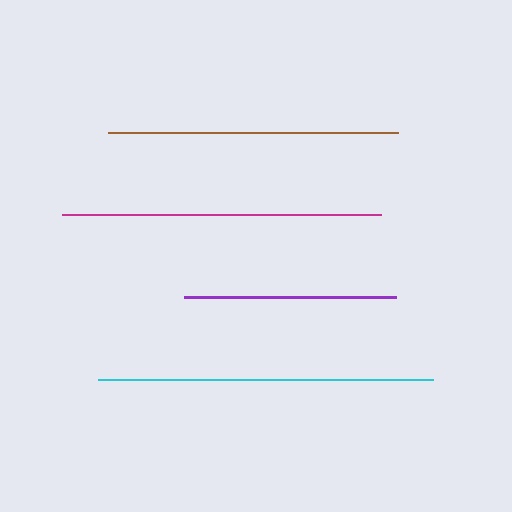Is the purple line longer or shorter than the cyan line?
The cyan line is longer than the purple line.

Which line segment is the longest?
The cyan line is the longest at approximately 335 pixels.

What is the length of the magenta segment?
The magenta segment is approximately 319 pixels long.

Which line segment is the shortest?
The purple line is the shortest at approximately 212 pixels.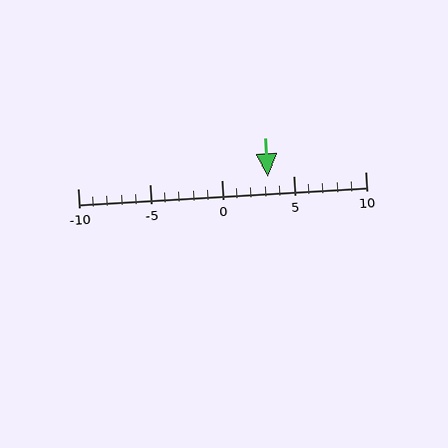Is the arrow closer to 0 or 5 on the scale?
The arrow is closer to 5.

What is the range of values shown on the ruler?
The ruler shows values from -10 to 10.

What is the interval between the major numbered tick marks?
The major tick marks are spaced 5 units apart.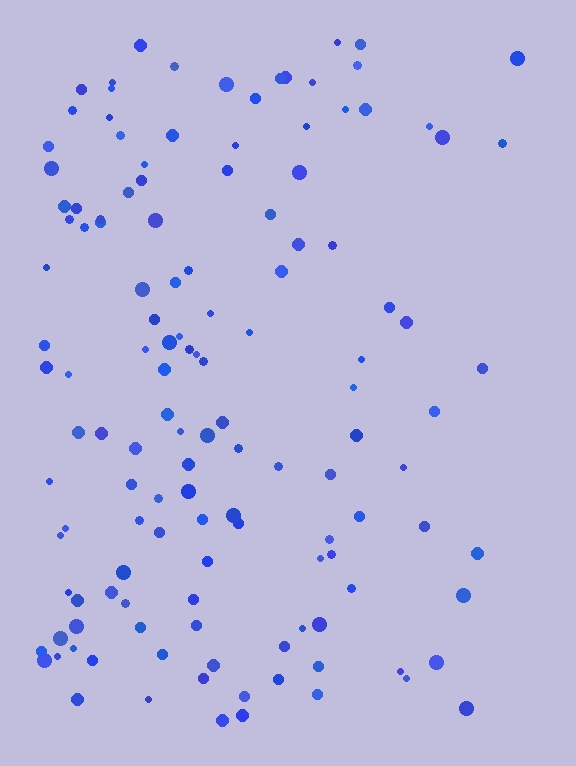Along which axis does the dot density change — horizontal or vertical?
Horizontal.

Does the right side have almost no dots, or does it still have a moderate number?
Still a moderate number, just noticeably fewer than the left.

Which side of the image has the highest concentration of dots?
The left.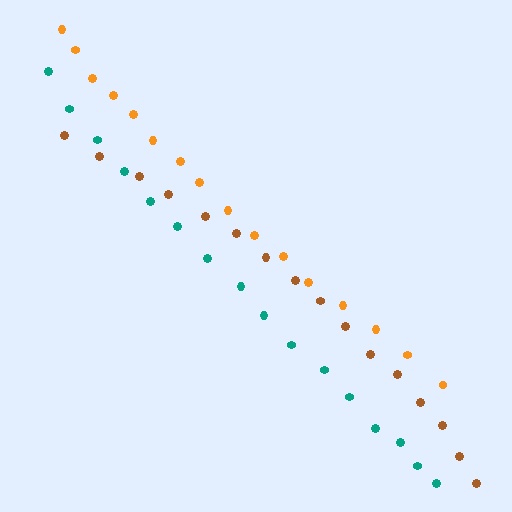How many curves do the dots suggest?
There are 3 distinct paths.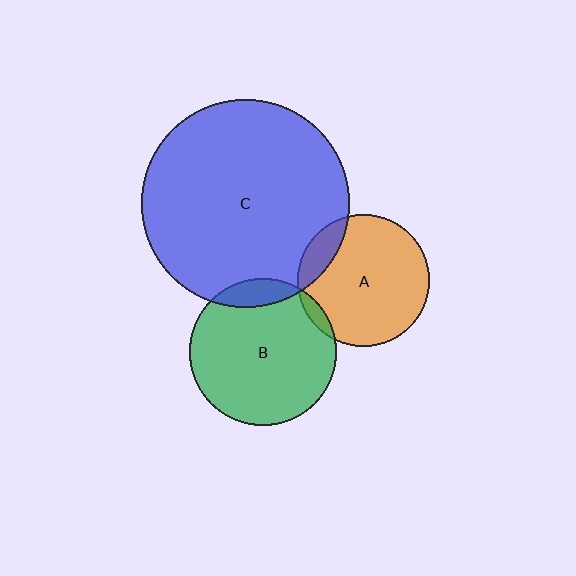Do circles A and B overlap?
Yes.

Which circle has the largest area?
Circle C (blue).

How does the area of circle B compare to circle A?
Approximately 1.2 times.